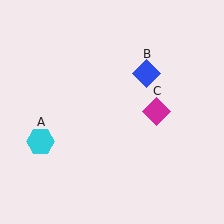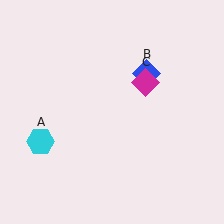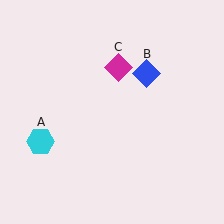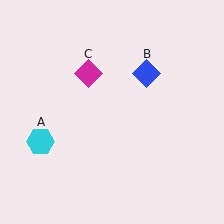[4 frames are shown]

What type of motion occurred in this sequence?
The magenta diamond (object C) rotated counterclockwise around the center of the scene.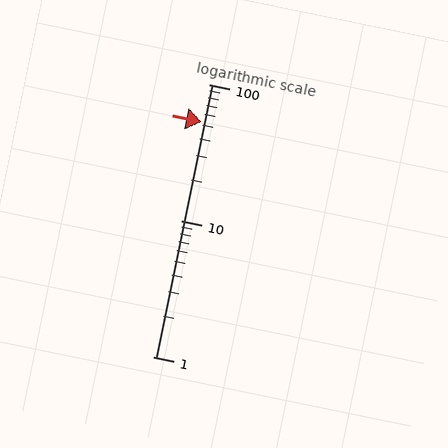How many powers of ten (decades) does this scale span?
The scale spans 2 decades, from 1 to 100.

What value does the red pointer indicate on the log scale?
The pointer indicates approximately 53.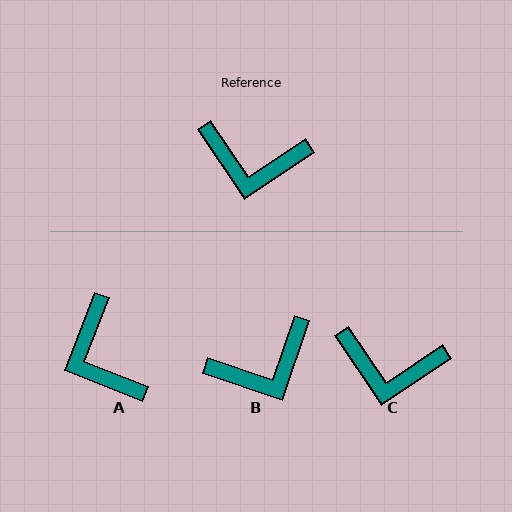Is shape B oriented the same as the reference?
No, it is off by about 37 degrees.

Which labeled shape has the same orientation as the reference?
C.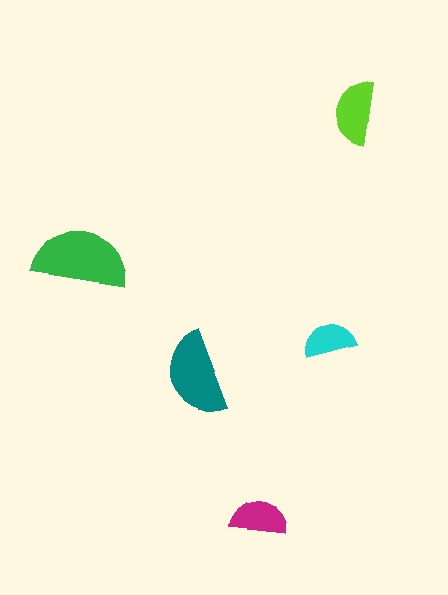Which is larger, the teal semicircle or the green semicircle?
The green one.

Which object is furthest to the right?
The lime semicircle is rightmost.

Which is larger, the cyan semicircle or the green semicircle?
The green one.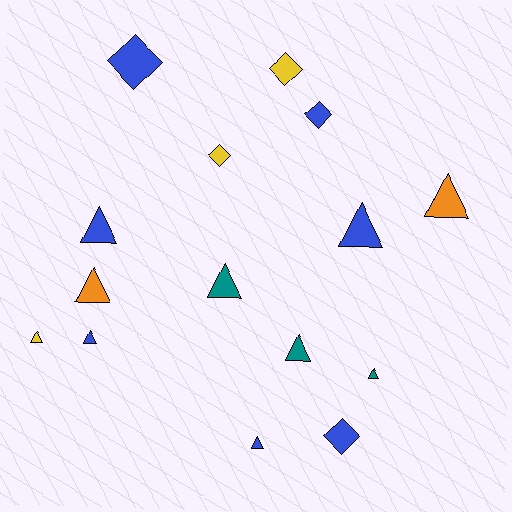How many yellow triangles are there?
There is 1 yellow triangle.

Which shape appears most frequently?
Triangle, with 10 objects.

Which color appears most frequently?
Blue, with 7 objects.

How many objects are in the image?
There are 15 objects.